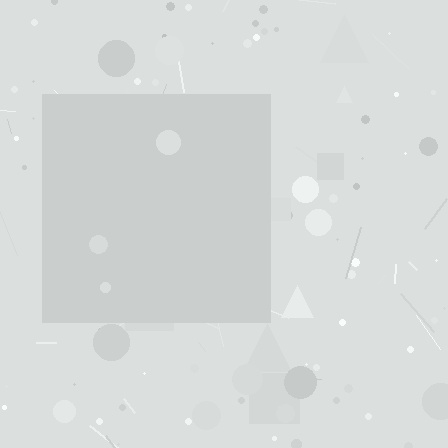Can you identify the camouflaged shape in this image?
The camouflaged shape is a square.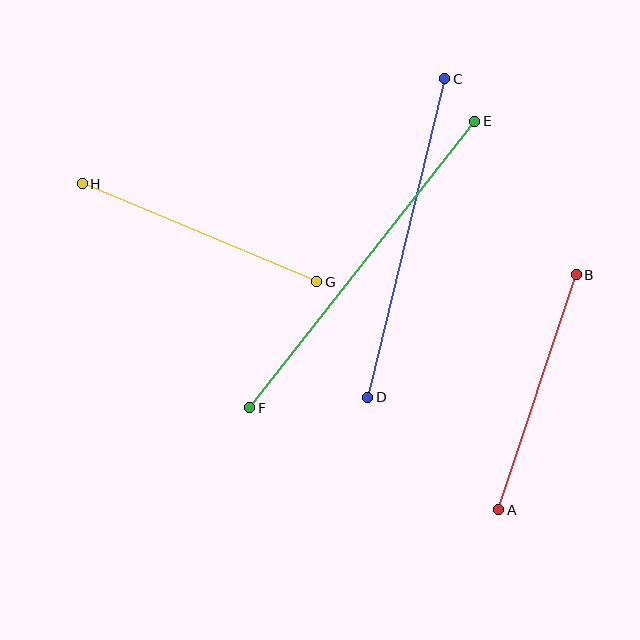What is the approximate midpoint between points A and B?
The midpoint is at approximately (537, 392) pixels.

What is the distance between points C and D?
The distance is approximately 327 pixels.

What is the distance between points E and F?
The distance is approximately 364 pixels.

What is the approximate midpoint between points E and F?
The midpoint is at approximately (362, 265) pixels.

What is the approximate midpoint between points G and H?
The midpoint is at approximately (199, 233) pixels.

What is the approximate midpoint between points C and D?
The midpoint is at approximately (406, 238) pixels.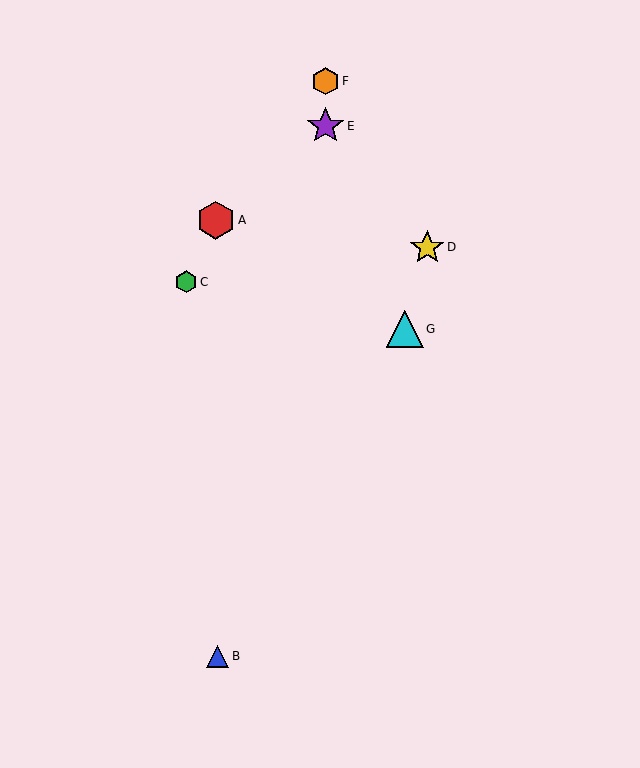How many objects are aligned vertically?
2 objects (E, F) are aligned vertically.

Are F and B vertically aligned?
No, F is at x≈325 and B is at x≈218.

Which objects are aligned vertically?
Objects E, F are aligned vertically.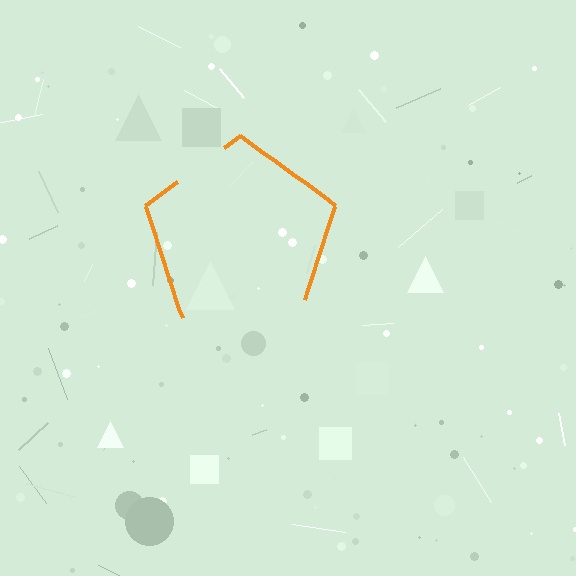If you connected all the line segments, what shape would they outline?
They would outline a pentagon.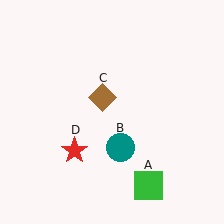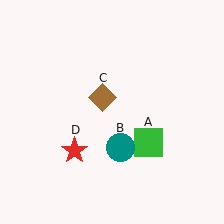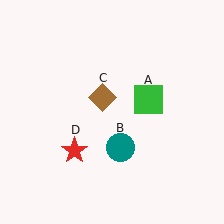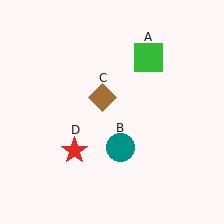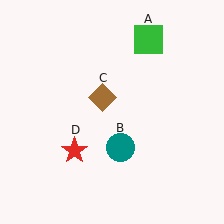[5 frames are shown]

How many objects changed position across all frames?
1 object changed position: green square (object A).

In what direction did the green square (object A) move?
The green square (object A) moved up.